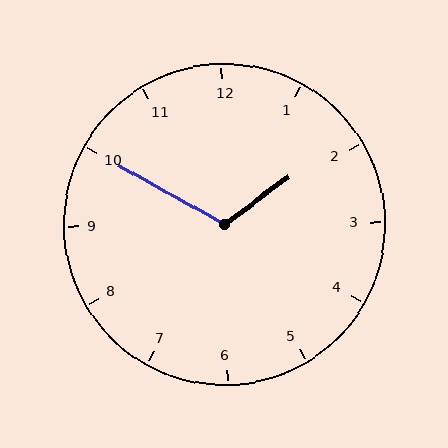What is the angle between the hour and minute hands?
Approximately 115 degrees.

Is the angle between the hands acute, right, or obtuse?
It is obtuse.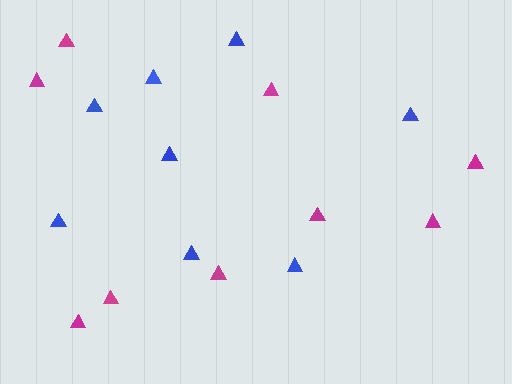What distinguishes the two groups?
There are 2 groups: one group of magenta triangles (9) and one group of blue triangles (8).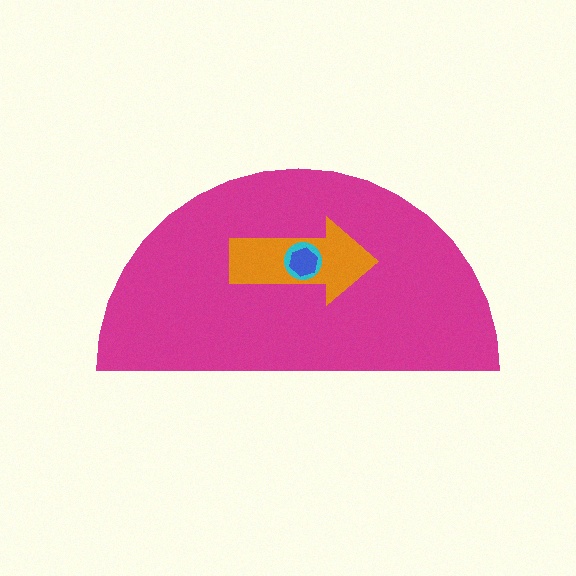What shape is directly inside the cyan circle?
The blue hexagon.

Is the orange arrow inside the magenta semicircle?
Yes.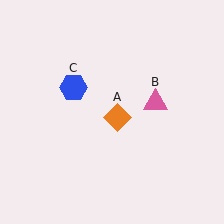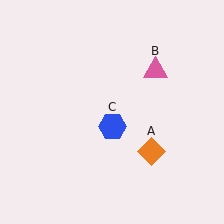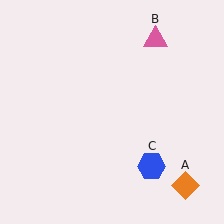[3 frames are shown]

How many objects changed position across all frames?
3 objects changed position: orange diamond (object A), pink triangle (object B), blue hexagon (object C).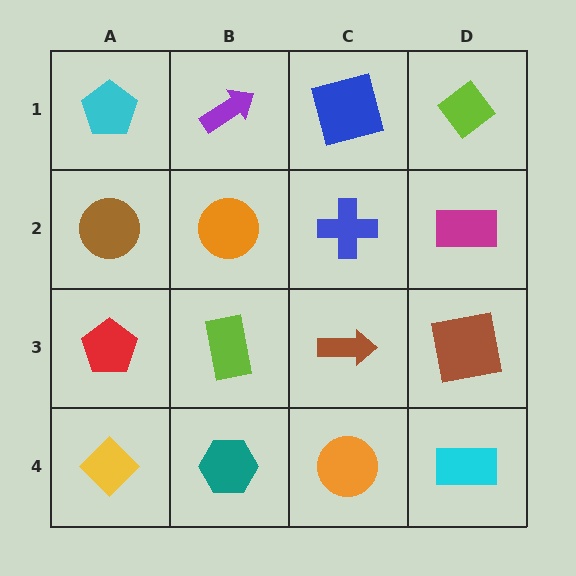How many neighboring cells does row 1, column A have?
2.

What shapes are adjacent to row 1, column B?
An orange circle (row 2, column B), a cyan pentagon (row 1, column A), a blue square (row 1, column C).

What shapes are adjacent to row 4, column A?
A red pentagon (row 3, column A), a teal hexagon (row 4, column B).